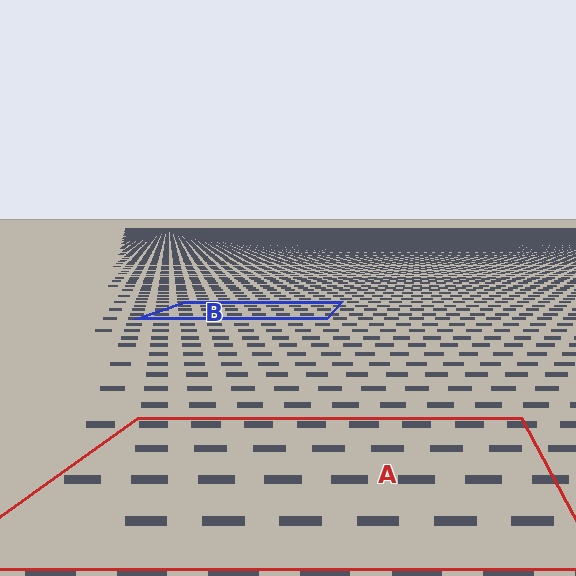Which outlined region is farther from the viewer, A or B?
Region B is farther from the viewer — the texture elements inside it appear smaller and more densely packed.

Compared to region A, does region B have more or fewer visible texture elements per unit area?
Region B has more texture elements per unit area — they are packed more densely because it is farther away.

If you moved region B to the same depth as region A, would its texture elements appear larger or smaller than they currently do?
They would appear larger. At a closer depth, the same texture elements are projected at a bigger on-screen size.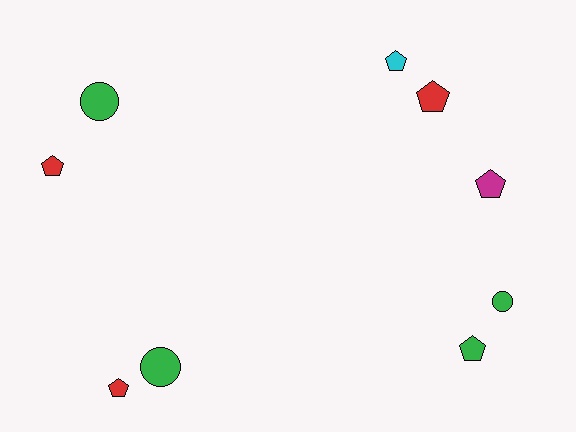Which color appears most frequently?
Green, with 4 objects.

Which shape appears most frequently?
Pentagon, with 6 objects.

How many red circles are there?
There are no red circles.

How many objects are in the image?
There are 9 objects.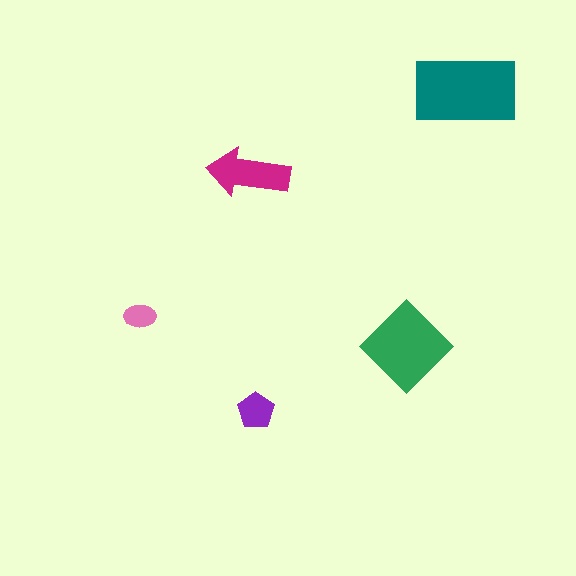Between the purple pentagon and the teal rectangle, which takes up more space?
The teal rectangle.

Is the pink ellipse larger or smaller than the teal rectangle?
Smaller.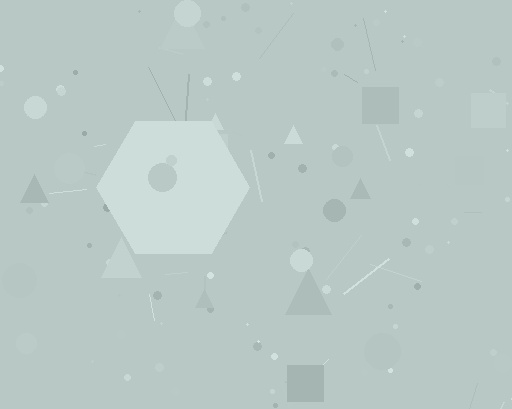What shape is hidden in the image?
A hexagon is hidden in the image.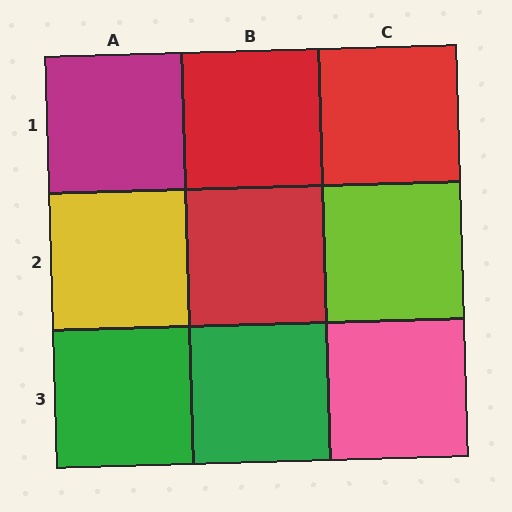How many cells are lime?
1 cell is lime.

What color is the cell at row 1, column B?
Red.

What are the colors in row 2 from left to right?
Yellow, red, lime.